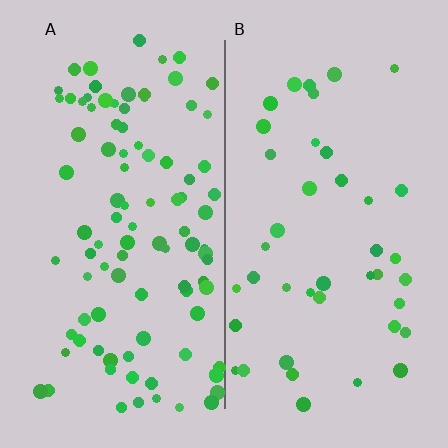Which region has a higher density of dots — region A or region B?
A (the left).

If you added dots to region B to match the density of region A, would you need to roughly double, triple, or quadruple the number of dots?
Approximately double.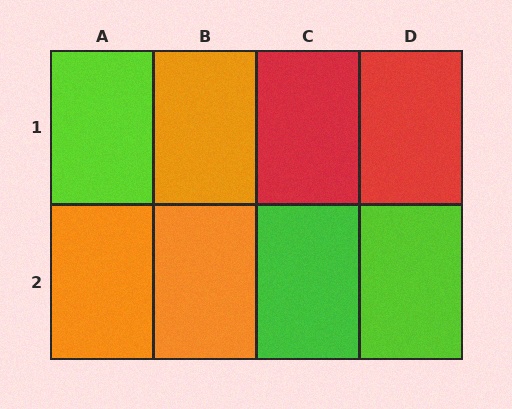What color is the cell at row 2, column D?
Lime.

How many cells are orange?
3 cells are orange.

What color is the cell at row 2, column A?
Orange.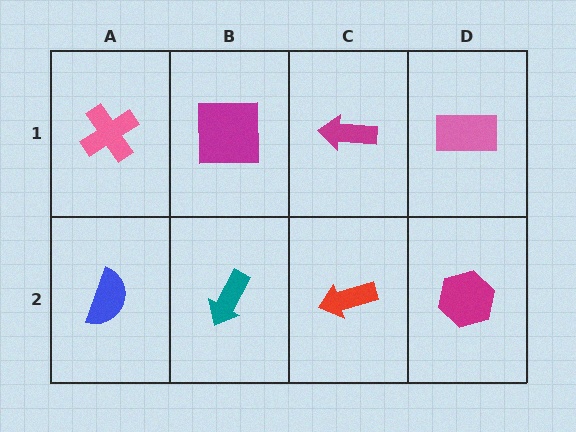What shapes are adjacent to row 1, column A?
A blue semicircle (row 2, column A), a magenta square (row 1, column B).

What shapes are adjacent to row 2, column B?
A magenta square (row 1, column B), a blue semicircle (row 2, column A), a red arrow (row 2, column C).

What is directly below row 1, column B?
A teal arrow.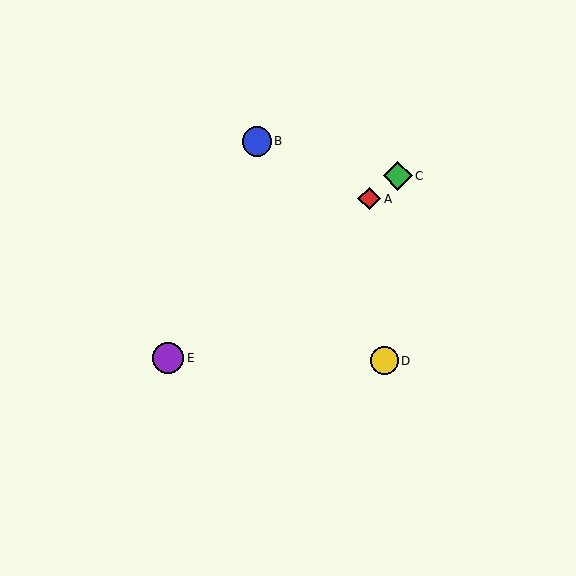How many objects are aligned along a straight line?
3 objects (A, C, E) are aligned along a straight line.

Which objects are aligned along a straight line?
Objects A, C, E are aligned along a straight line.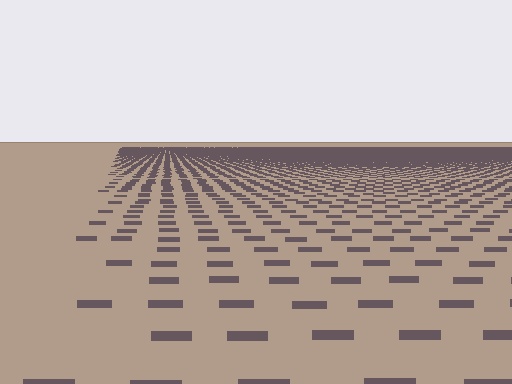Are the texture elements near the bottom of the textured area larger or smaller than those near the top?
Larger. Near the bottom, elements are closer to the viewer and appear at a bigger on-screen size.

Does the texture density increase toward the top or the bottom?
Density increases toward the top.